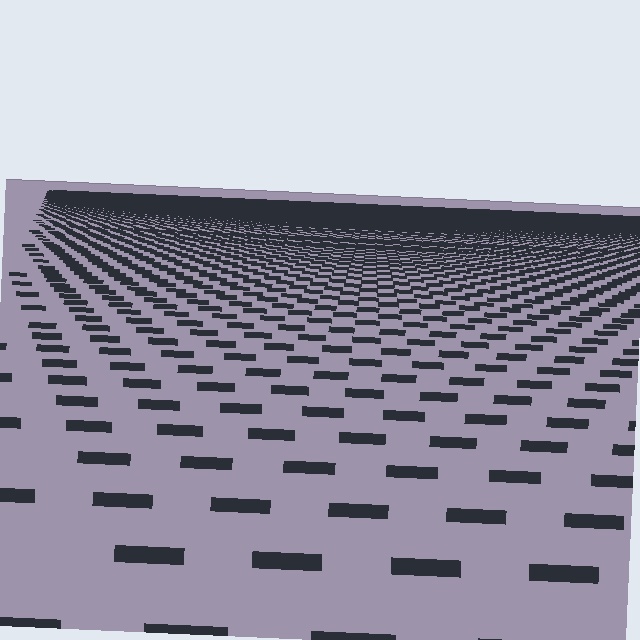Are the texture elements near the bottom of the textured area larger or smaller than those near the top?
Larger. Near the bottom, elements are closer to the viewer and appear at a bigger on-screen size.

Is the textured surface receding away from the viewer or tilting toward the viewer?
The surface is receding away from the viewer. Texture elements get smaller and denser toward the top.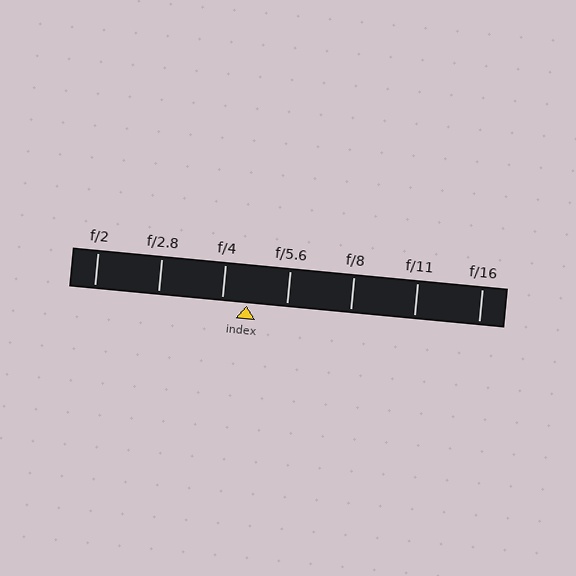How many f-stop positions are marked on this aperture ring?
There are 7 f-stop positions marked.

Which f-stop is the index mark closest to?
The index mark is closest to f/4.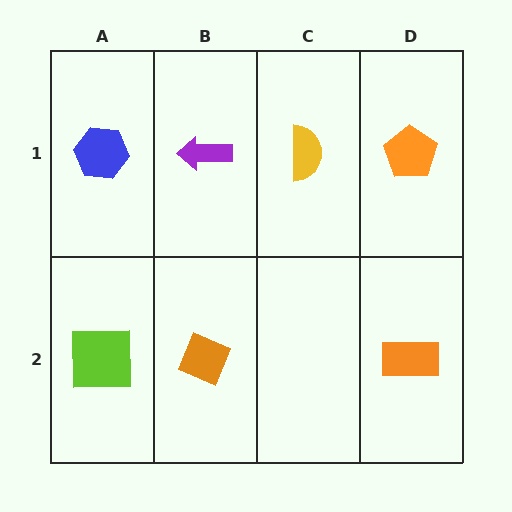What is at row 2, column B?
An orange diamond.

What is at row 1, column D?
An orange pentagon.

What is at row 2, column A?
A lime square.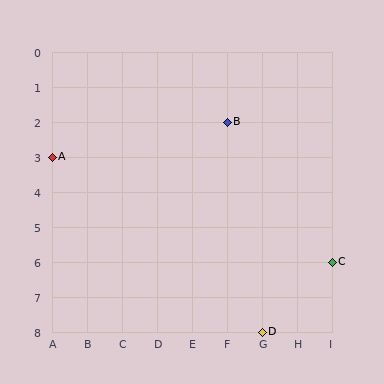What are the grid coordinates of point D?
Point D is at grid coordinates (G, 8).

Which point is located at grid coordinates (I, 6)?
Point C is at (I, 6).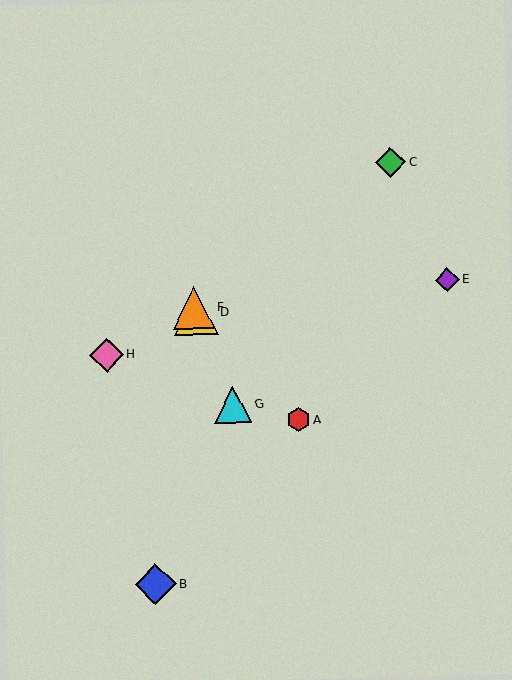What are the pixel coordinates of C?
Object C is at (390, 163).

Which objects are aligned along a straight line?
Objects D, F, G are aligned along a straight line.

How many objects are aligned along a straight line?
3 objects (D, F, G) are aligned along a straight line.